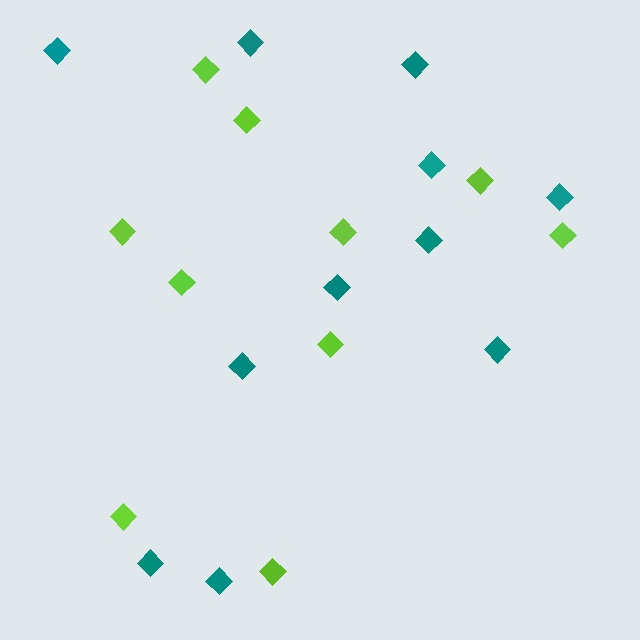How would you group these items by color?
There are 2 groups: one group of lime diamonds (10) and one group of teal diamonds (11).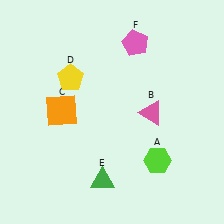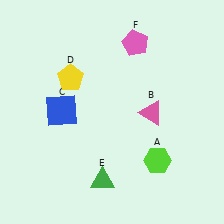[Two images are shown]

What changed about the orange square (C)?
In Image 1, C is orange. In Image 2, it changed to blue.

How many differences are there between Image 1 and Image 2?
There is 1 difference between the two images.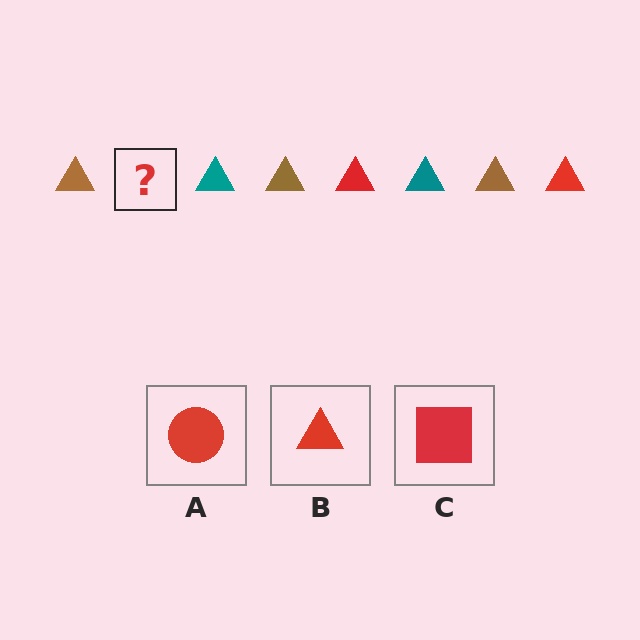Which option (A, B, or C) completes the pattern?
B.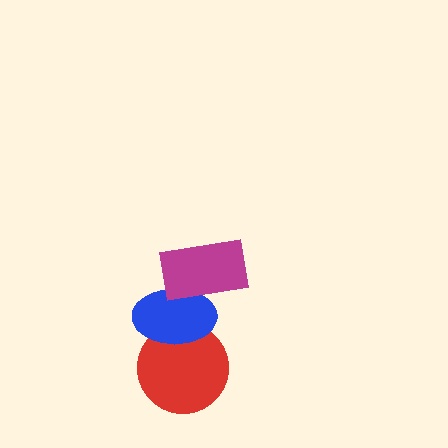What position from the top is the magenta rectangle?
The magenta rectangle is 1st from the top.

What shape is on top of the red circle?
The blue ellipse is on top of the red circle.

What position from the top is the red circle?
The red circle is 3rd from the top.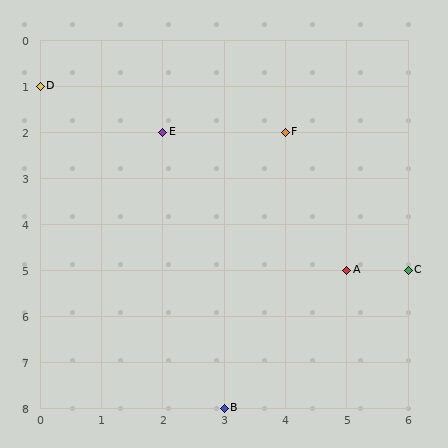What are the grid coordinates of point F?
Point F is at grid coordinates (4, 2).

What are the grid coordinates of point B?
Point B is at grid coordinates (3, 8).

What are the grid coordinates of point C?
Point C is at grid coordinates (6, 5).